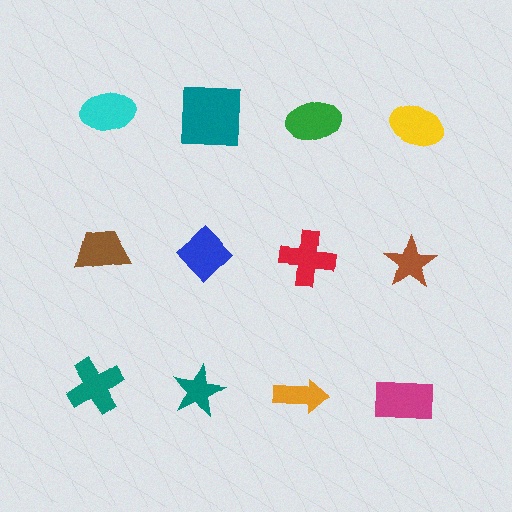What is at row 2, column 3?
A red cross.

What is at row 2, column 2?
A blue diamond.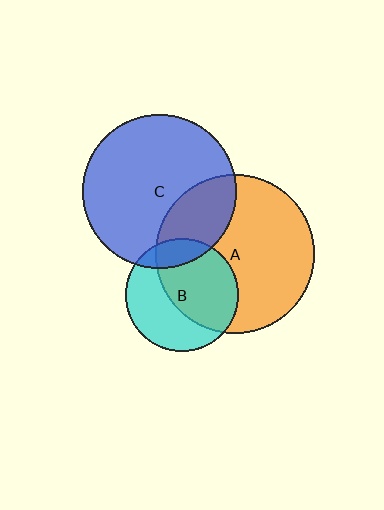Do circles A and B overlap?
Yes.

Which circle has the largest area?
Circle A (orange).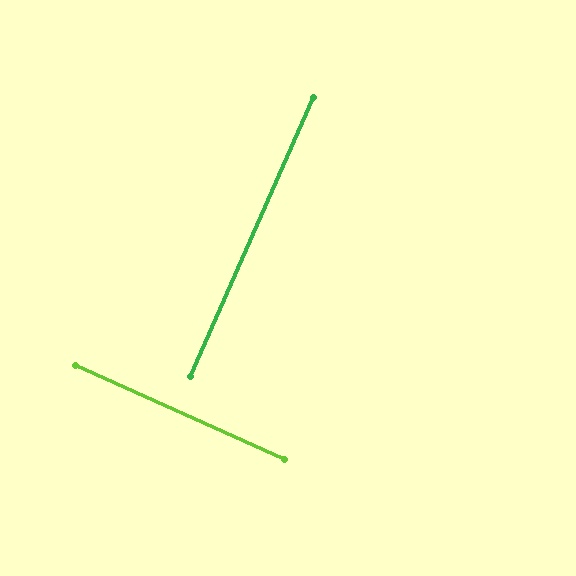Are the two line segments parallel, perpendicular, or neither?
Perpendicular — they meet at approximately 89°.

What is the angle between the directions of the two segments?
Approximately 89 degrees.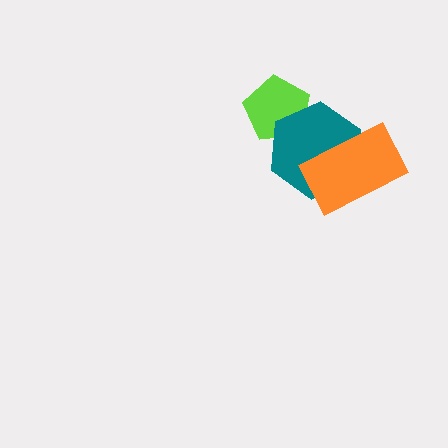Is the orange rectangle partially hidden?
No, no other shape covers it.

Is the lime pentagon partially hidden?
Yes, it is partially covered by another shape.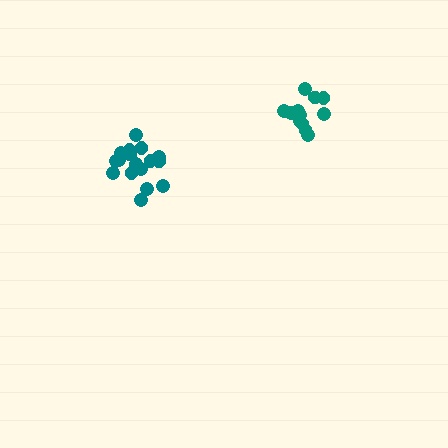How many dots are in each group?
Group 1: 12 dots, Group 2: 17 dots (29 total).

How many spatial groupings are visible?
There are 2 spatial groupings.